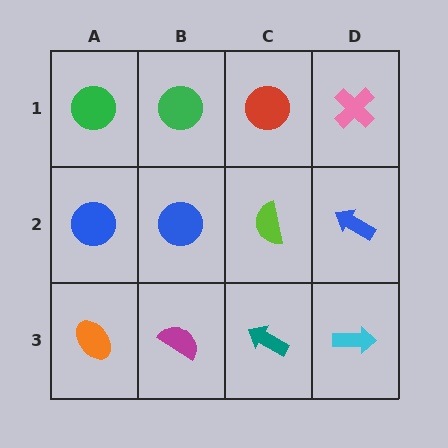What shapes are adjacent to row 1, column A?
A blue circle (row 2, column A), a green circle (row 1, column B).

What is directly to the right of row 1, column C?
A pink cross.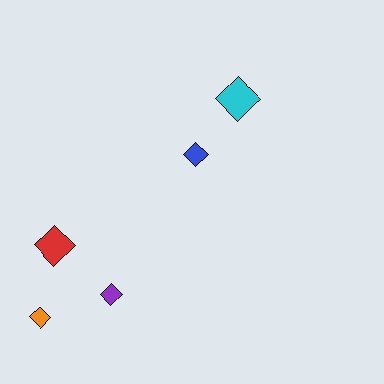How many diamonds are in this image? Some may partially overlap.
There are 5 diamonds.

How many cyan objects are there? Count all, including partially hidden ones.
There is 1 cyan object.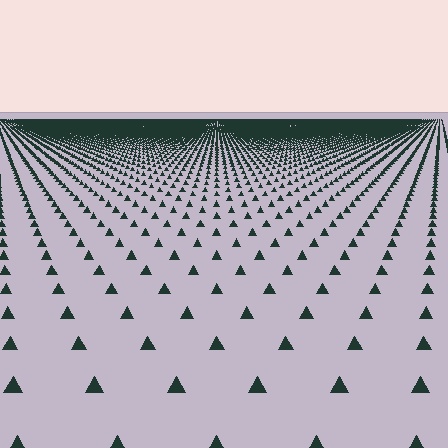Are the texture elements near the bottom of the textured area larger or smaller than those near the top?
Larger. Near the bottom, elements are closer to the viewer and appear at a bigger on-screen size.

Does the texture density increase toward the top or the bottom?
Density increases toward the top.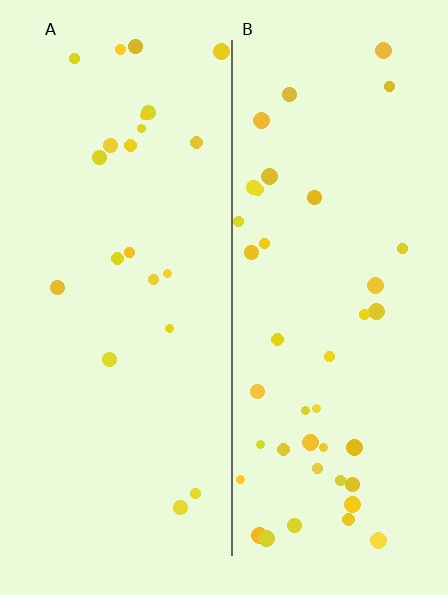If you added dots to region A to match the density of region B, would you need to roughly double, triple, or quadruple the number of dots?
Approximately double.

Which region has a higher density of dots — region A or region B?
B (the right).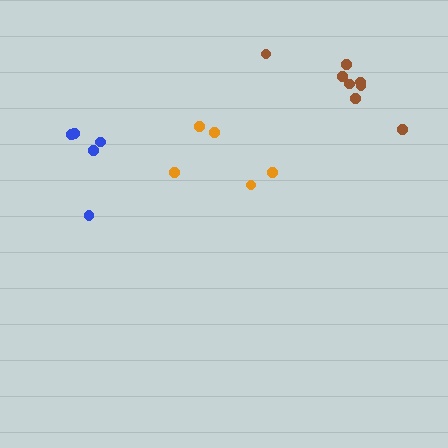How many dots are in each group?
Group 1: 5 dots, Group 2: 8 dots, Group 3: 5 dots (18 total).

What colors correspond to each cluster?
The clusters are colored: orange, brown, blue.